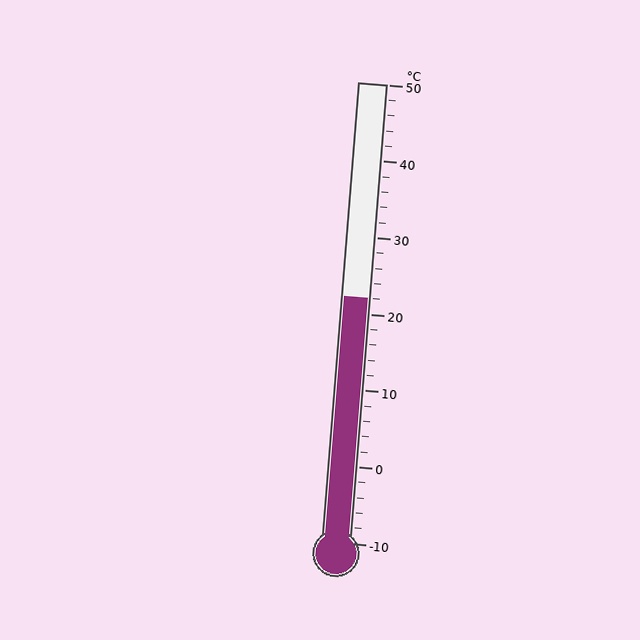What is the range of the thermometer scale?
The thermometer scale ranges from -10°C to 50°C.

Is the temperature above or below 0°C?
The temperature is above 0°C.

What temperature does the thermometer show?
The thermometer shows approximately 22°C.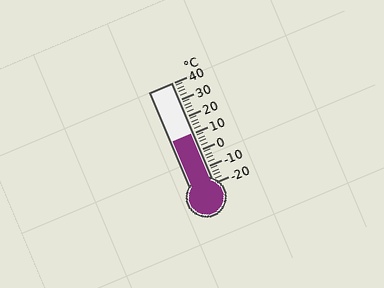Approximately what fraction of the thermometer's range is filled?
The thermometer is filled to approximately 50% of its range.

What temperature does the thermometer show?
The thermometer shows approximately 10°C.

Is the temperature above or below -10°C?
The temperature is above -10°C.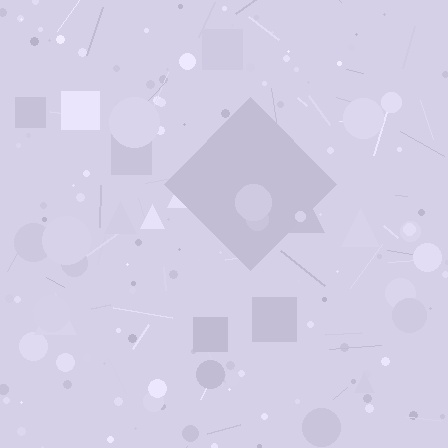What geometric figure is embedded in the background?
A diamond is embedded in the background.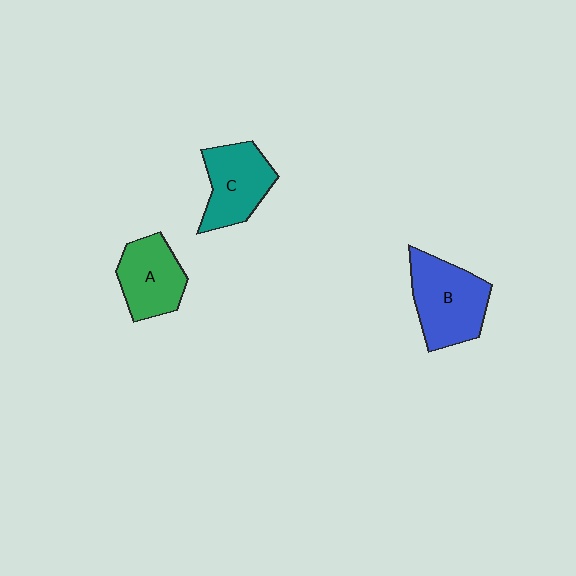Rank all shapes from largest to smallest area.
From largest to smallest: B (blue), C (teal), A (green).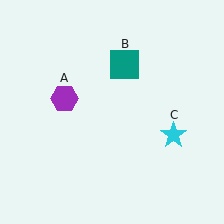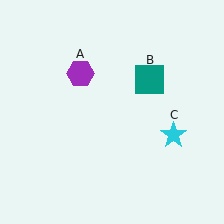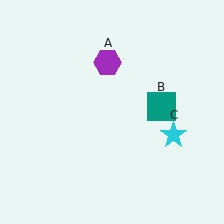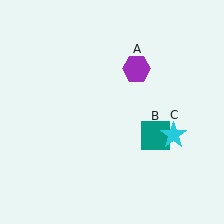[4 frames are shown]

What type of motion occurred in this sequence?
The purple hexagon (object A), teal square (object B) rotated clockwise around the center of the scene.